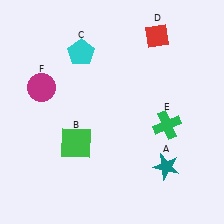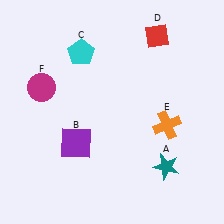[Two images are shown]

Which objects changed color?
B changed from green to purple. E changed from green to orange.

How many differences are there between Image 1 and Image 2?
There are 2 differences between the two images.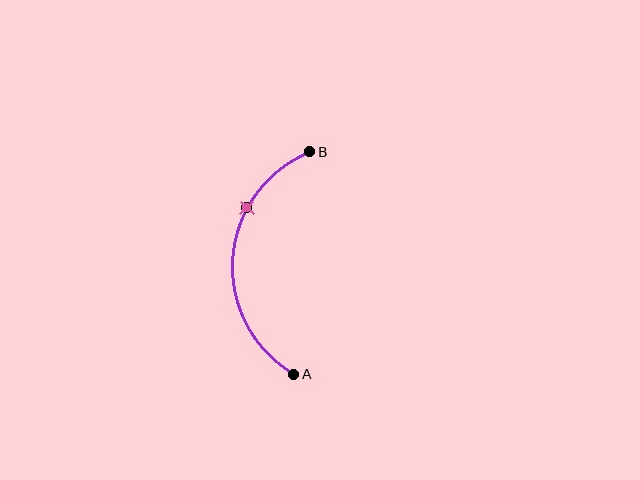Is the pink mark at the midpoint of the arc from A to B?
No. The pink mark lies on the arc but is closer to endpoint B. The arc midpoint would be at the point on the curve equidistant along the arc from both A and B.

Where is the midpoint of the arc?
The arc midpoint is the point on the curve farthest from the straight line joining A and B. It sits to the left of that line.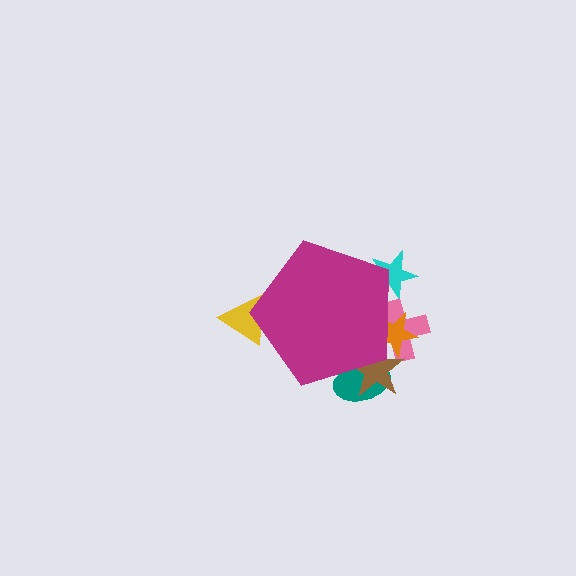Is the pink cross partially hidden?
Yes, the pink cross is partially hidden behind the magenta pentagon.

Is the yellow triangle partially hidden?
Yes, the yellow triangle is partially hidden behind the magenta pentagon.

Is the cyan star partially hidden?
Yes, the cyan star is partially hidden behind the magenta pentagon.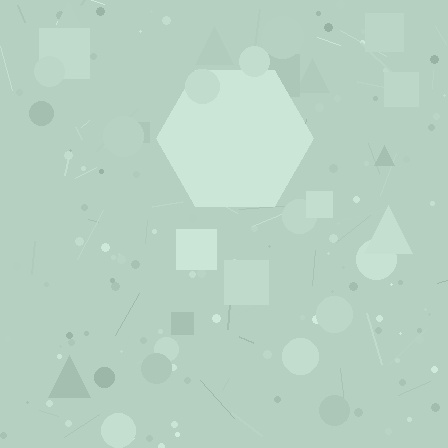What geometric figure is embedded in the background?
A hexagon is embedded in the background.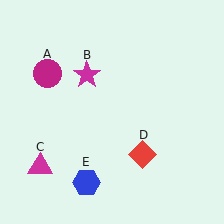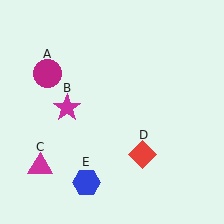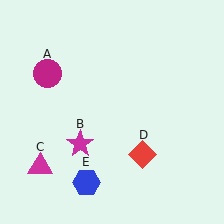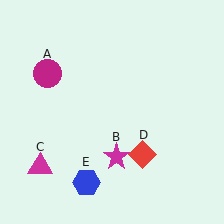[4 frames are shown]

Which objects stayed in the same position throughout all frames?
Magenta circle (object A) and magenta triangle (object C) and red diamond (object D) and blue hexagon (object E) remained stationary.